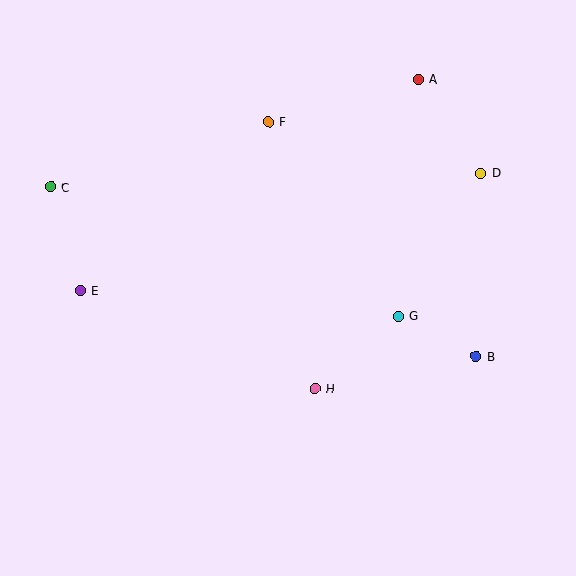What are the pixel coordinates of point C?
Point C is at (50, 187).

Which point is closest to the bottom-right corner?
Point B is closest to the bottom-right corner.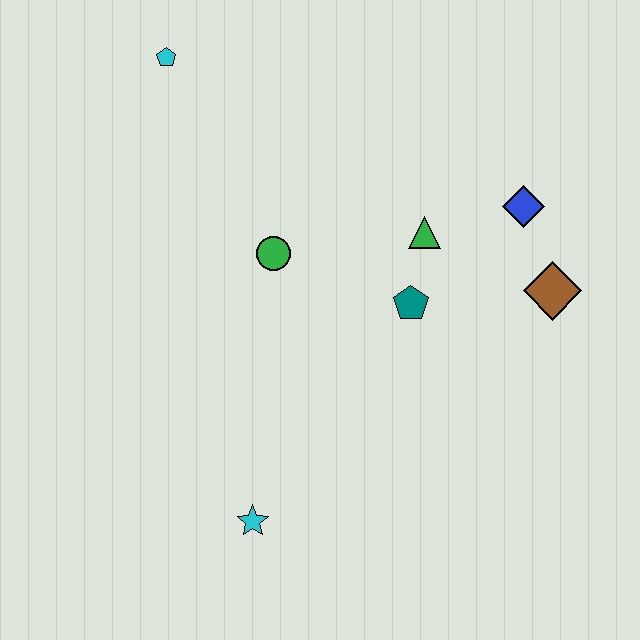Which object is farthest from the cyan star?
The cyan pentagon is farthest from the cyan star.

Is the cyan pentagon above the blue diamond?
Yes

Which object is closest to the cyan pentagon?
The green circle is closest to the cyan pentagon.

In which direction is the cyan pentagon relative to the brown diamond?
The cyan pentagon is to the left of the brown diamond.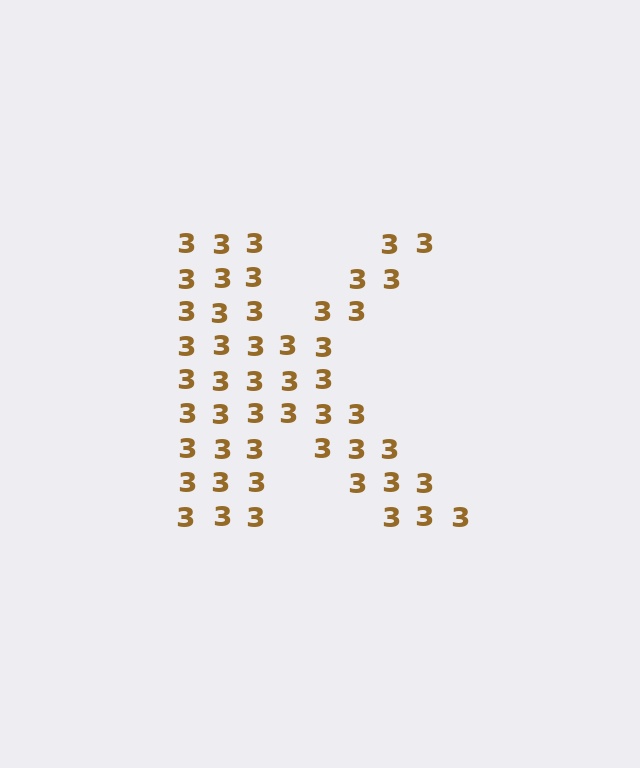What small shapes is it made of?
It is made of small digit 3's.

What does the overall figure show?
The overall figure shows the letter K.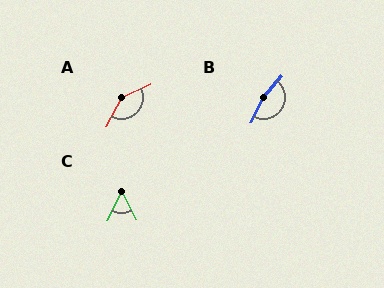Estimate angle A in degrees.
Approximately 142 degrees.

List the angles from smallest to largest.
C (53°), A (142°), B (165°).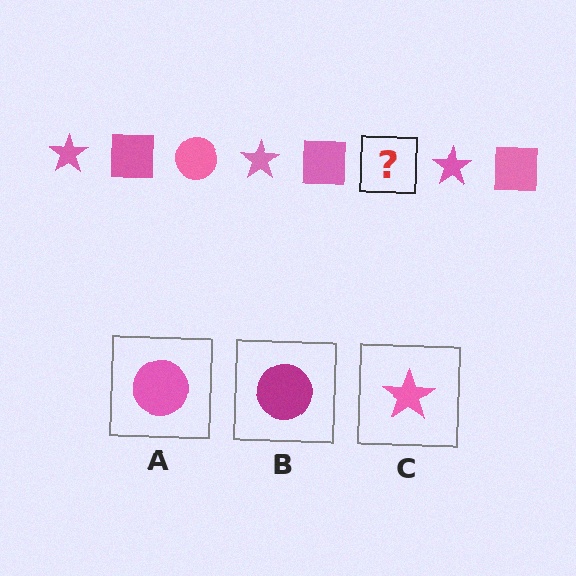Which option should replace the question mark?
Option A.